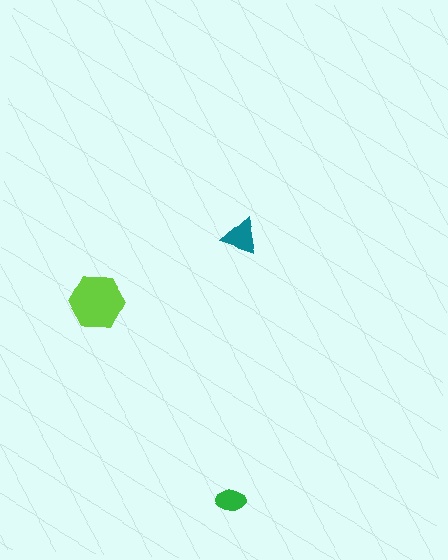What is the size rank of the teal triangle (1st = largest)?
2nd.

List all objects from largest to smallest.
The lime hexagon, the teal triangle, the green ellipse.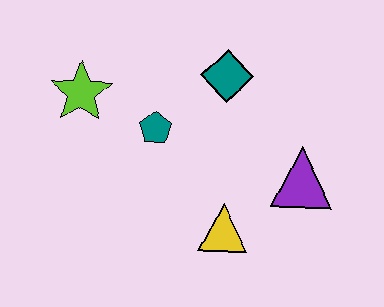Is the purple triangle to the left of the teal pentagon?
No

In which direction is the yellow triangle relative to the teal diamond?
The yellow triangle is below the teal diamond.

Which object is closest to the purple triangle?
The yellow triangle is closest to the purple triangle.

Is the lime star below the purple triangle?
No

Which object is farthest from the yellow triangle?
The lime star is farthest from the yellow triangle.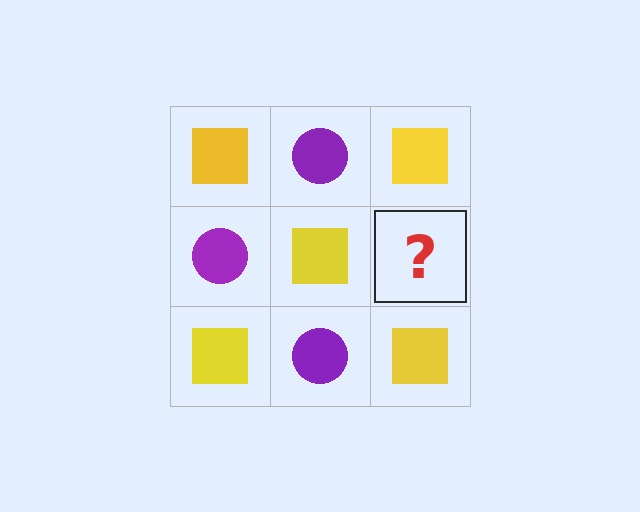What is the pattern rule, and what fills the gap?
The rule is that it alternates yellow square and purple circle in a checkerboard pattern. The gap should be filled with a purple circle.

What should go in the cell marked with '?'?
The missing cell should contain a purple circle.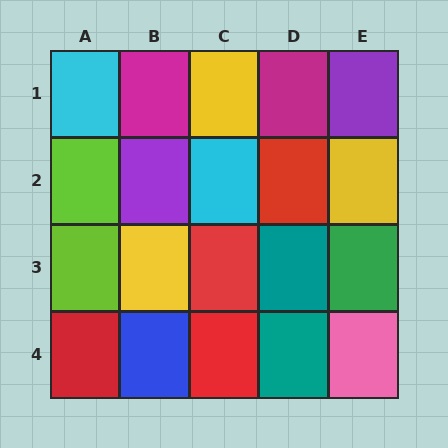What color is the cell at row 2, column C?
Cyan.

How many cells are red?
4 cells are red.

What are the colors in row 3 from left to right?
Lime, yellow, red, teal, green.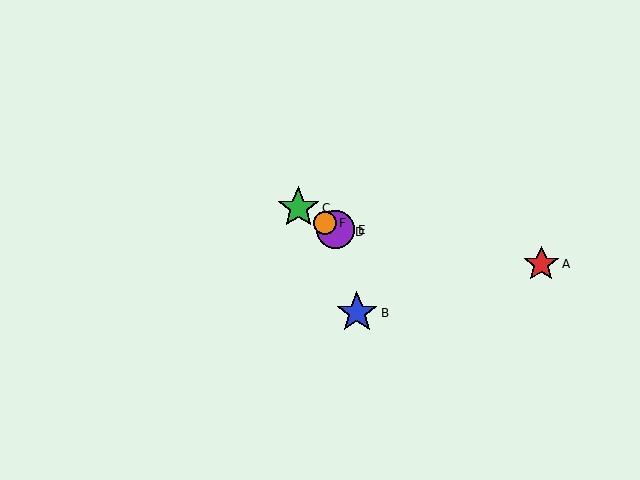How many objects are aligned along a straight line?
4 objects (C, D, E, F) are aligned along a straight line.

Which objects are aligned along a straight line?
Objects C, D, E, F are aligned along a straight line.